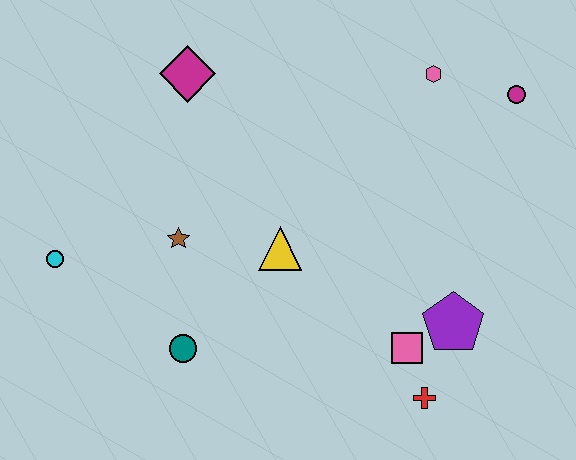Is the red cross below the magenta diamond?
Yes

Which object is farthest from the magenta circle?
The cyan circle is farthest from the magenta circle.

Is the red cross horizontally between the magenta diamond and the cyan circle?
No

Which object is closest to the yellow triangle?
The brown star is closest to the yellow triangle.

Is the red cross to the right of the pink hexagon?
No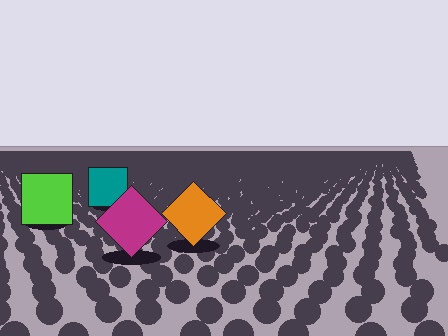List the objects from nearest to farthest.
From nearest to farthest: the magenta diamond, the orange diamond, the lime square, the teal square.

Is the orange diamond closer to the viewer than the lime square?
Yes. The orange diamond is closer — you can tell from the texture gradient: the ground texture is coarser near it.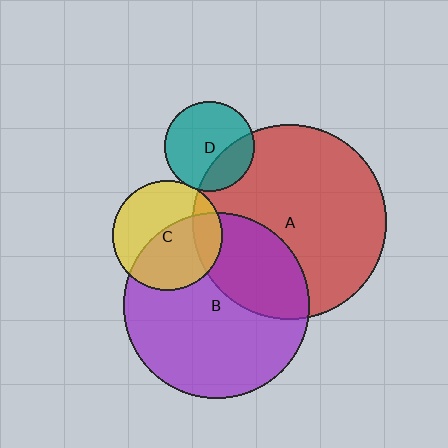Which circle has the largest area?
Circle A (red).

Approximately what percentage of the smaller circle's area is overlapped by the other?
Approximately 30%.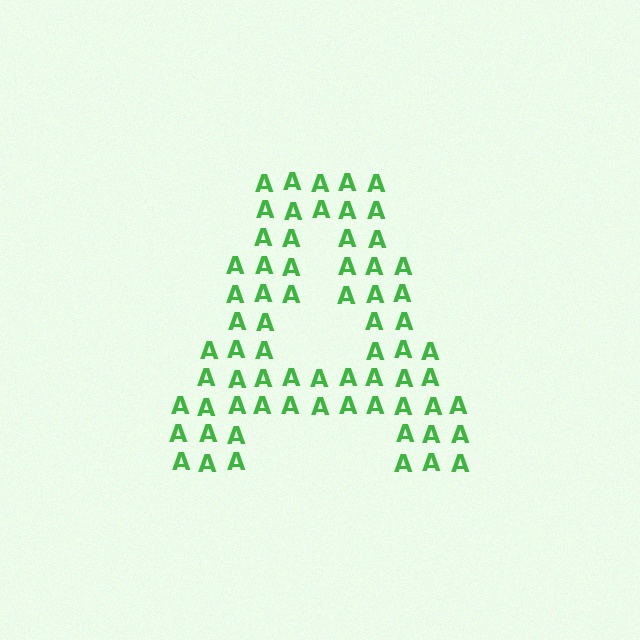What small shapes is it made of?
It is made of small letter A's.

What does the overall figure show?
The overall figure shows the letter A.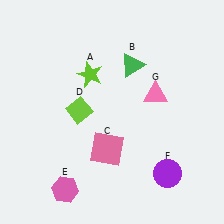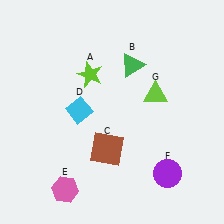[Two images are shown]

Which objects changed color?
C changed from pink to brown. D changed from lime to cyan. G changed from pink to lime.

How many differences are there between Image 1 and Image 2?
There are 3 differences between the two images.